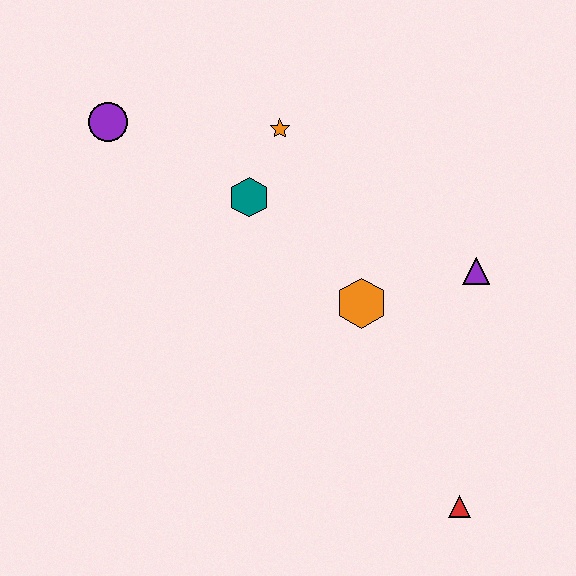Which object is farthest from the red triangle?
The purple circle is farthest from the red triangle.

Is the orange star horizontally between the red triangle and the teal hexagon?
Yes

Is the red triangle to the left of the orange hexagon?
No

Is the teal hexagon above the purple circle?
No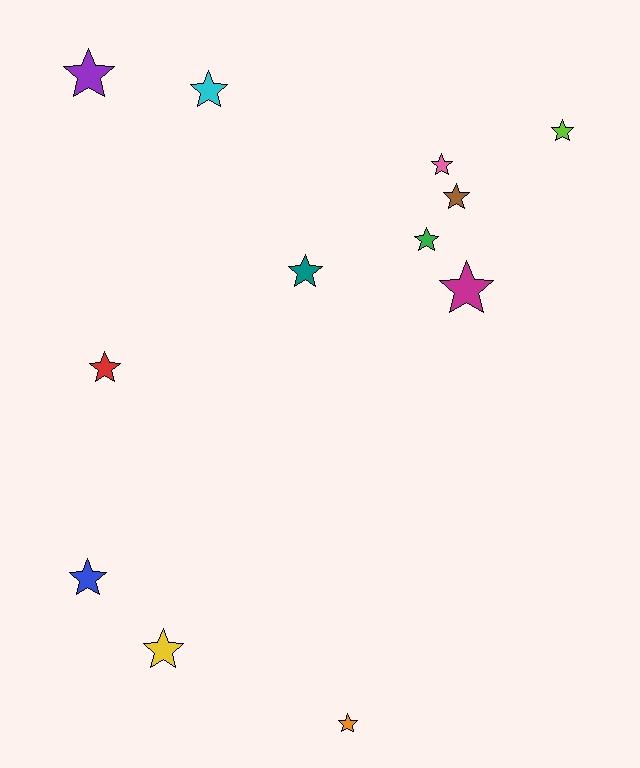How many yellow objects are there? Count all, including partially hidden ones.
There is 1 yellow object.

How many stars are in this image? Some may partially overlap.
There are 12 stars.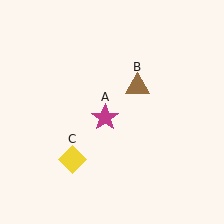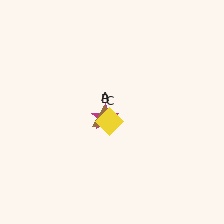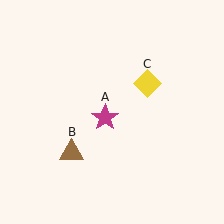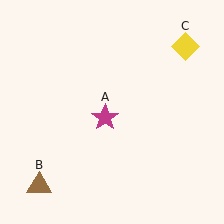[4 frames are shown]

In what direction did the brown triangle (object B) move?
The brown triangle (object B) moved down and to the left.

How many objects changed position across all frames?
2 objects changed position: brown triangle (object B), yellow diamond (object C).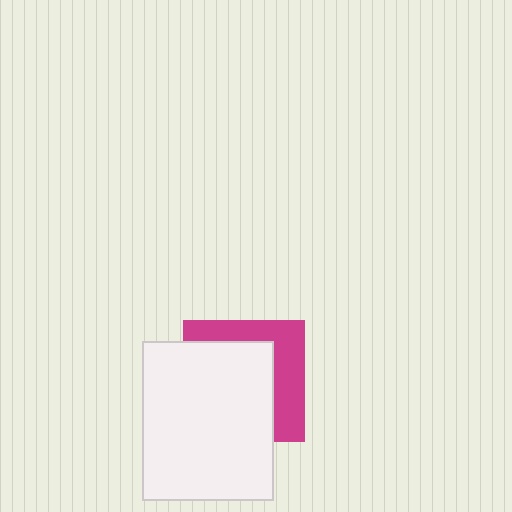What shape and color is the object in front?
The object in front is a white rectangle.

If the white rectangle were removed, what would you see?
You would see the complete magenta square.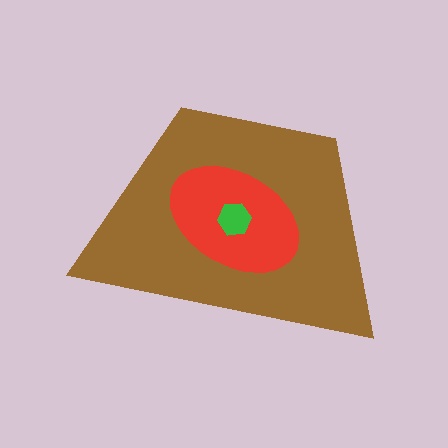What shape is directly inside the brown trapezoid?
The red ellipse.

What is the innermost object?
The green hexagon.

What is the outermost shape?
The brown trapezoid.